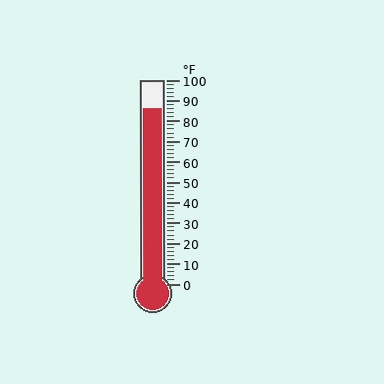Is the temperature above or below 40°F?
The temperature is above 40°F.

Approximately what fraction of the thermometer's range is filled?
The thermometer is filled to approximately 85% of its range.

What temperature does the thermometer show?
The thermometer shows approximately 86°F.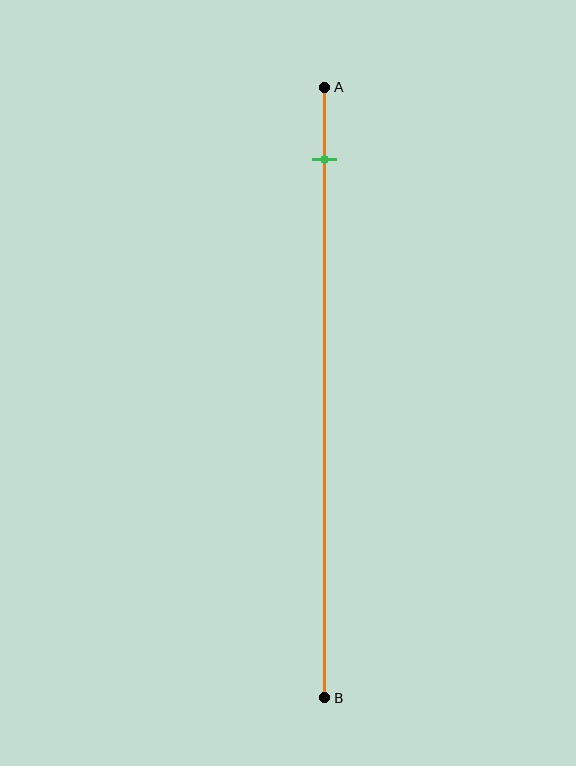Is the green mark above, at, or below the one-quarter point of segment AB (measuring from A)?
The green mark is above the one-quarter point of segment AB.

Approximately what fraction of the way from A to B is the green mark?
The green mark is approximately 10% of the way from A to B.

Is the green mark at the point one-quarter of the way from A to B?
No, the mark is at about 10% from A, not at the 25% one-quarter point.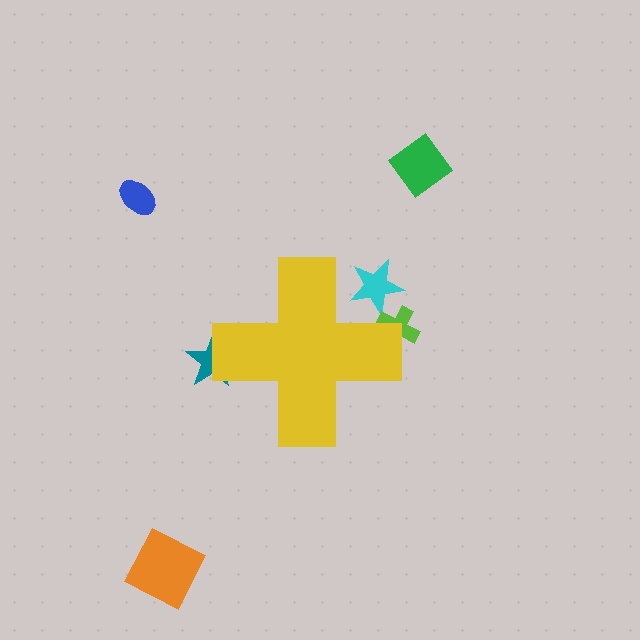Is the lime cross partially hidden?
Yes, the lime cross is partially hidden behind the yellow cross.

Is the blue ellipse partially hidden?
No, the blue ellipse is fully visible.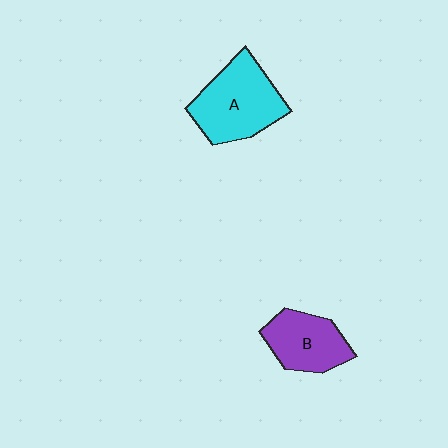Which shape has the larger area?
Shape A (cyan).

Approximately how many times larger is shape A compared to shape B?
Approximately 1.4 times.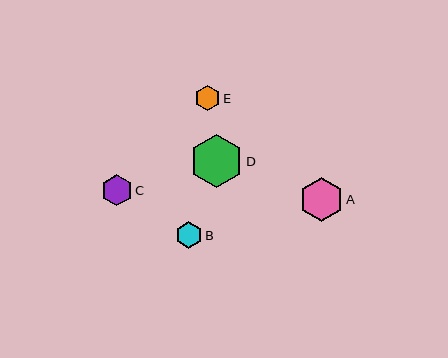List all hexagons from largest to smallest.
From largest to smallest: D, A, C, B, E.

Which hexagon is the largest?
Hexagon D is the largest with a size of approximately 53 pixels.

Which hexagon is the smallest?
Hexagon E is the smallest with a size of approximately 25 pixels.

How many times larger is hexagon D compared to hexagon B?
Hexagon D is approximately 2.0 times the size of hexagon B.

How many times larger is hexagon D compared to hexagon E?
Hexagon D is approximately 2.1 times the size of hexagon E.